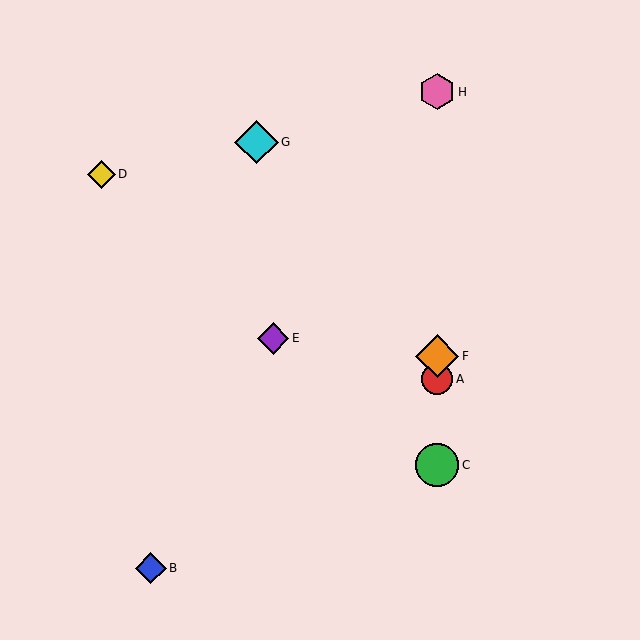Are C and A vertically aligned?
Yes, both are at x≈437.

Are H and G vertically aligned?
No, H is at x≈437 and G is at x≈256.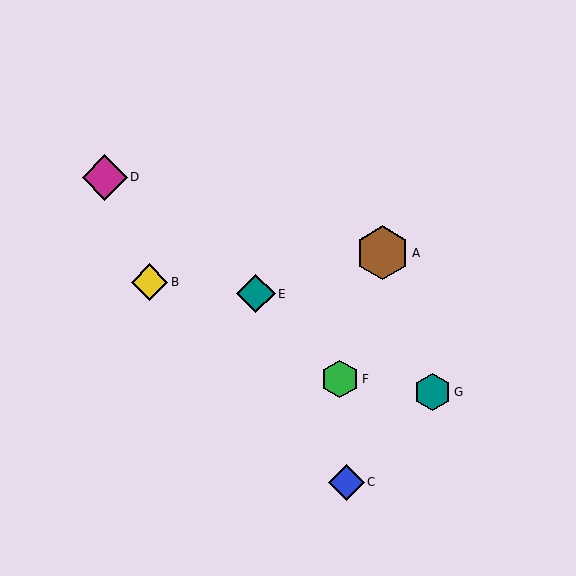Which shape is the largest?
The brown hexagon (labeled A) is the largest.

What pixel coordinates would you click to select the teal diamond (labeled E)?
Click at (256, 294) to select the teal diamond E.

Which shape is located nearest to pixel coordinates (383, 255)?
The brown hexagon (labeled A) at (383, 253) is nearest to that location.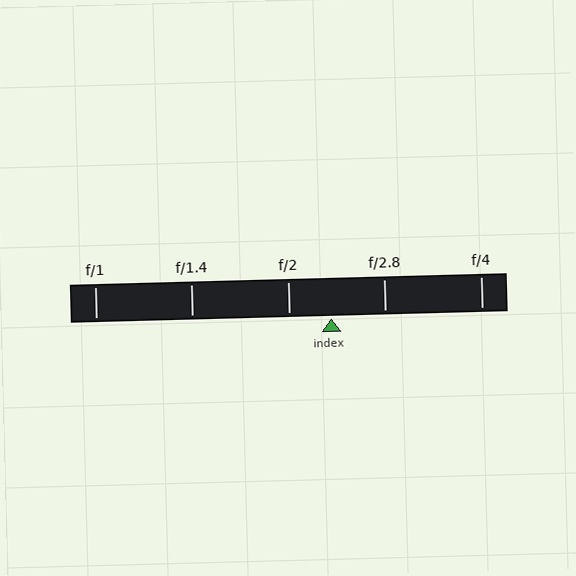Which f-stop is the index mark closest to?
The index mark is closest to f/2.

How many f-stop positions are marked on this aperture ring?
There are 5 f-stop positions marked.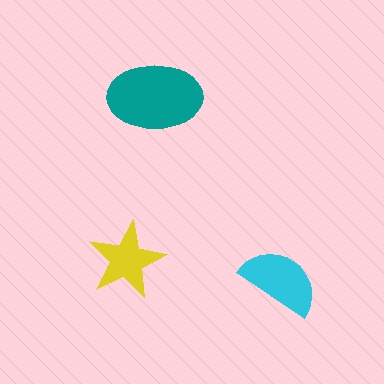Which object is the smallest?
The yellow star.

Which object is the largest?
The teal ellipse.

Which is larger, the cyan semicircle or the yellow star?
The cyan semicircle.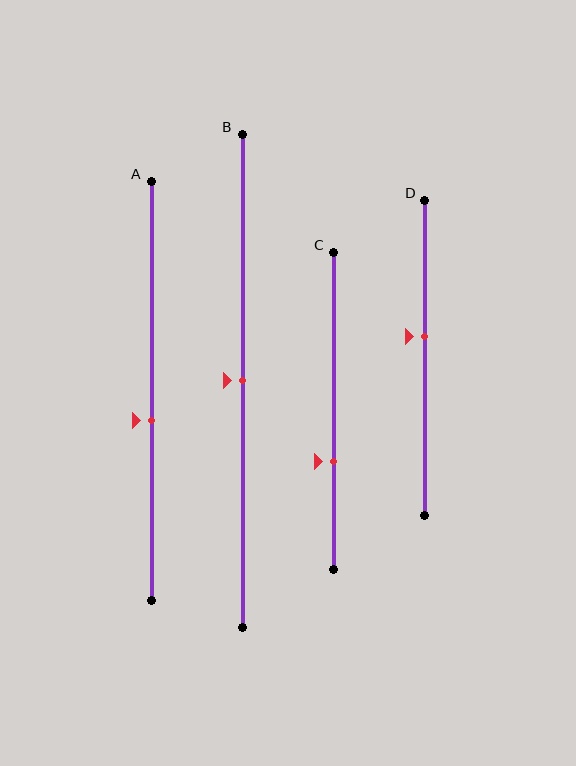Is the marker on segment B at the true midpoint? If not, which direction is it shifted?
Yes, the marker on segment B is at the true midpoint.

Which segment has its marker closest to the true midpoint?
Segment B has its marker closest to the true midpoint.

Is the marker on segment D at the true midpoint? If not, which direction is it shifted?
No, the marker on segment D is shifted upward by about 7% of the segment length.